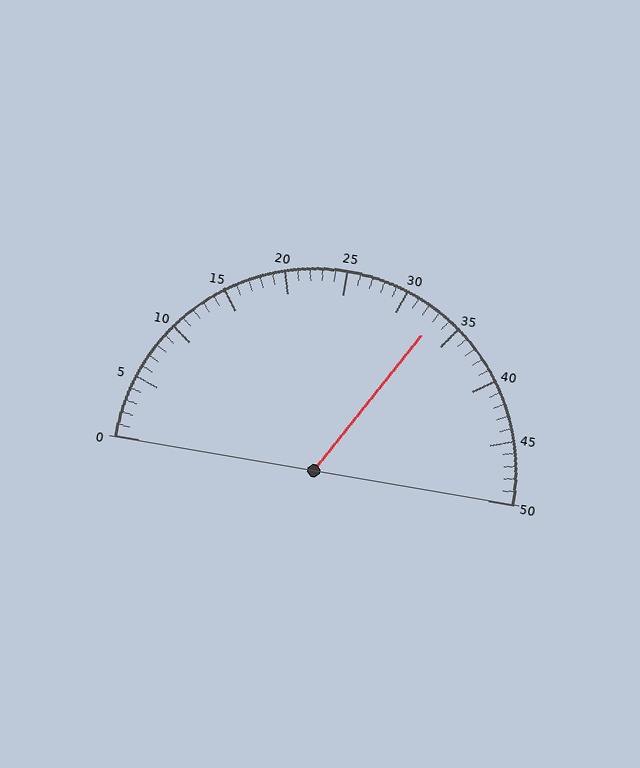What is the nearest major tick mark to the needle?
The nearest major tick mark is 35.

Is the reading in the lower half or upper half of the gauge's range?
The reading is in the upper half of the range (0 to 50).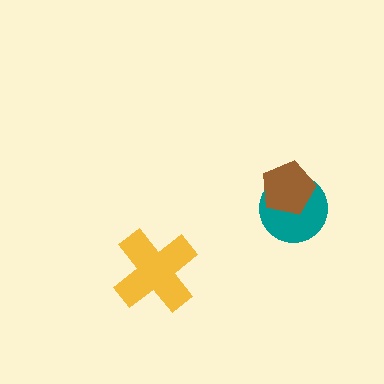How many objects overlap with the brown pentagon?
1 object overlaps with the brown pentagon.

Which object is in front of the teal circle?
The brown pentagon is in front of the teal circle.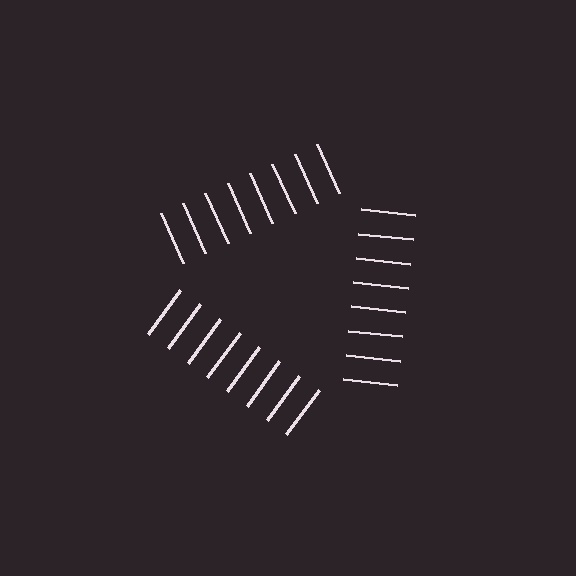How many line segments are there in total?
24 — 8 along each of the 3 edges.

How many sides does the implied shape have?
3 sides — the line-ends trace a triangle.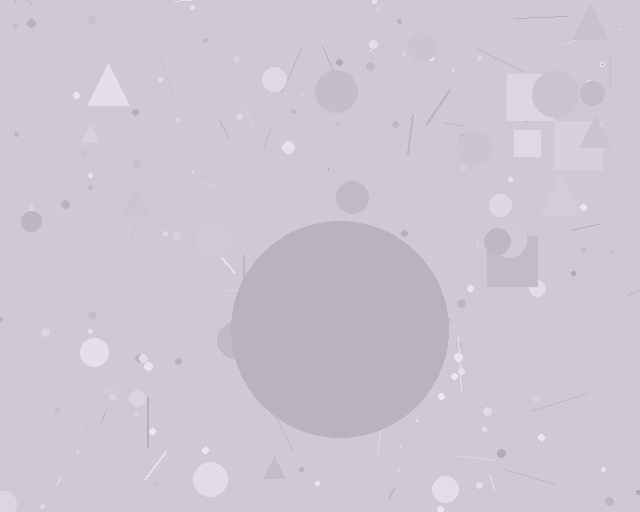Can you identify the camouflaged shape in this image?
The camouflaged shape is a circle.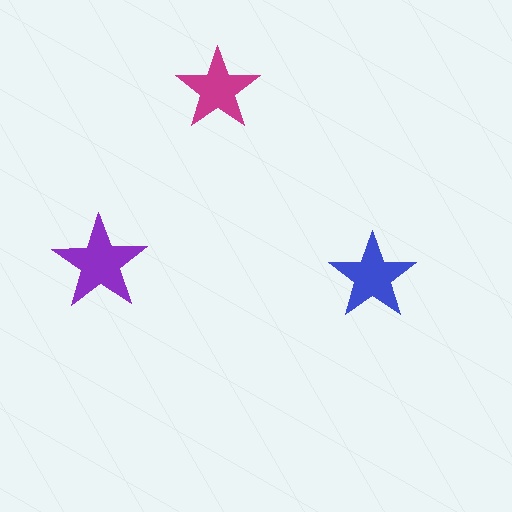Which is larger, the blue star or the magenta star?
The blue one.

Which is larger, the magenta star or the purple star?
The purple one.